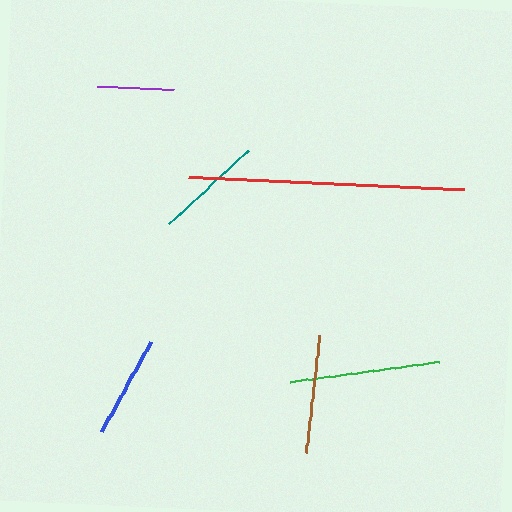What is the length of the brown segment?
The brown segment is approximately 118 pixels long.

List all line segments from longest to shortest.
From longest to shortest: red, green, brown, teal, blue, purple.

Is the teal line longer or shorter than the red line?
The red line is longer than the teal line.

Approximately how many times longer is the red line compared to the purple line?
The red line is approximately 3.6 times the length of the purple line.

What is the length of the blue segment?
The blue segment is approximately 103 pixels long.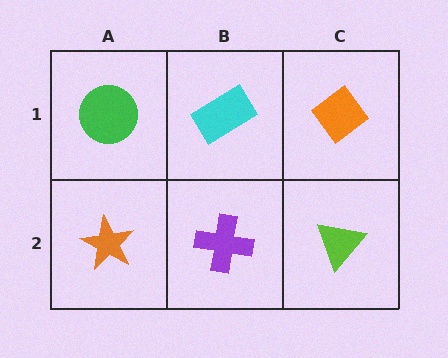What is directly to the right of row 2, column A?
A purple cross.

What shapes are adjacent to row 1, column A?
An orange star (row 2, column A), a cyan rectangle (row 1, column B).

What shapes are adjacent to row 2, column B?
A cyan rectangle (row 1, column B), an orange star (row 2, column A), a lime triangle (row 2, column C).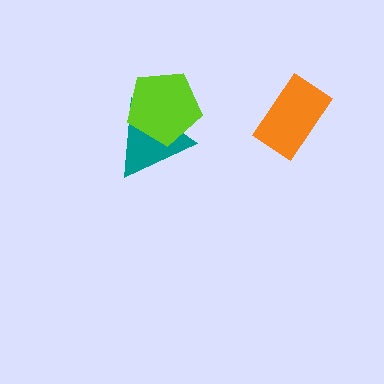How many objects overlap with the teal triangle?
1 object overlaps with the teal triangle.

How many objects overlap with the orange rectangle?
0 objects overlap with the orange rectangle.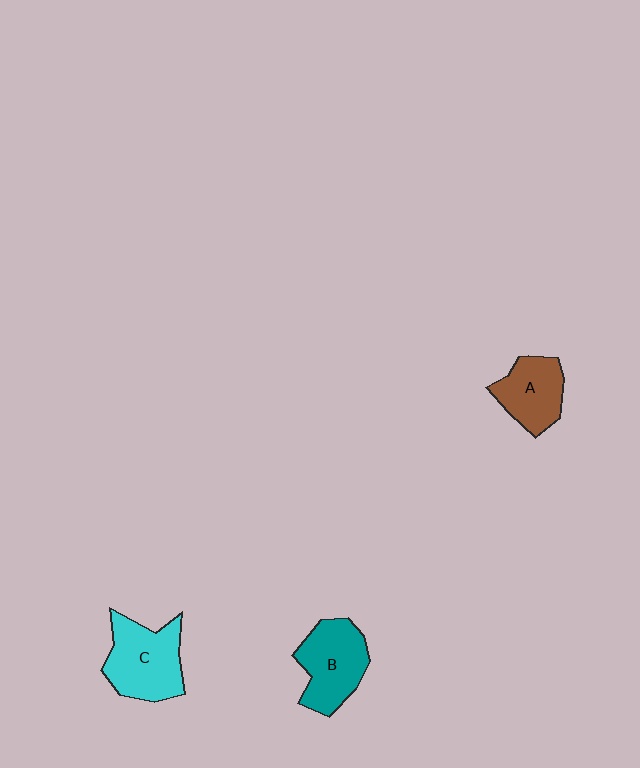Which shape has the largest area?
Shape C (cyan).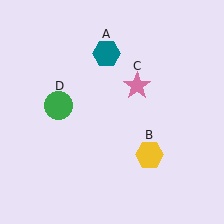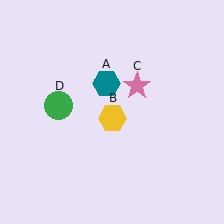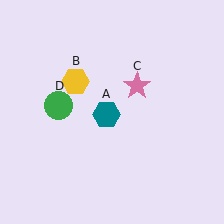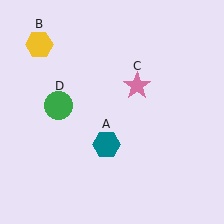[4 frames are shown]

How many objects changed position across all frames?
2 objects changed position: teal hexagon (object A), yellow hexagon (object B).